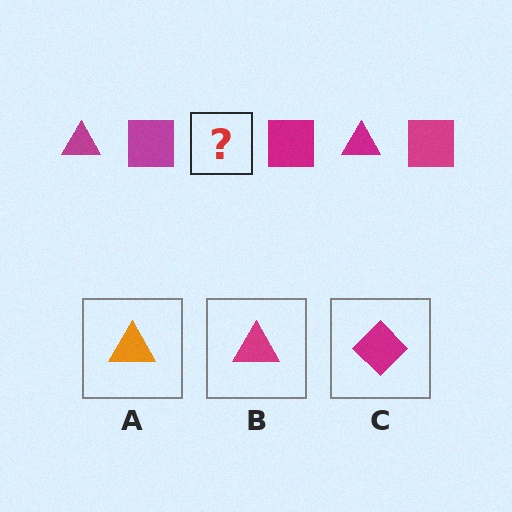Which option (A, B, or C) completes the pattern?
B.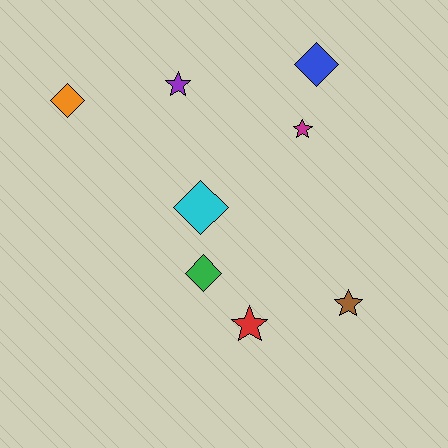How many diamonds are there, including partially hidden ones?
There are 4 diamonds.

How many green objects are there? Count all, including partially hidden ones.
There is 1 green object.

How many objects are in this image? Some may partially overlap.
There are 8 objects.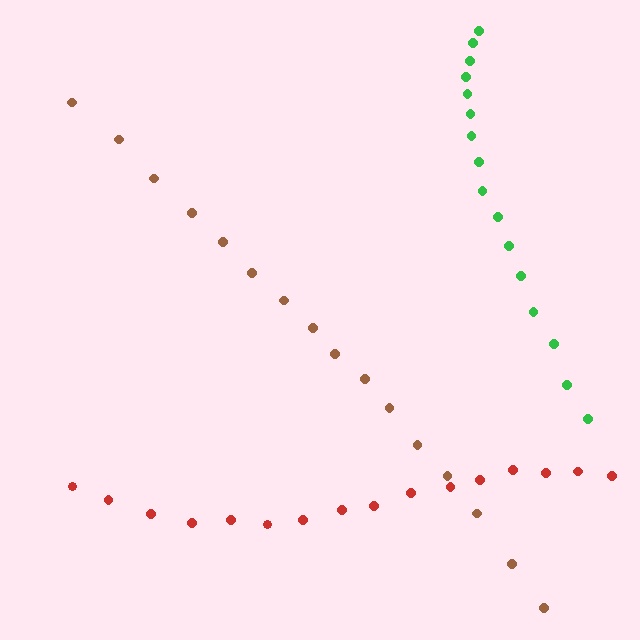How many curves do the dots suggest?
There are 3 distinct paths.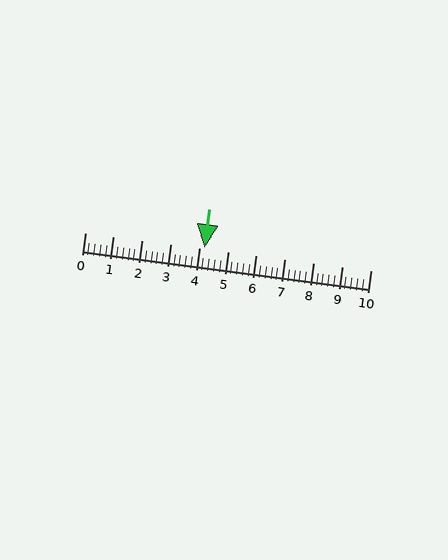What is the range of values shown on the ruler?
The ruler shows values from 0 to 10.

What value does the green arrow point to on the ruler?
The green arrow points to approximately 4.2.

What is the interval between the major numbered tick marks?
The major tick marks are spaced 1 units apart.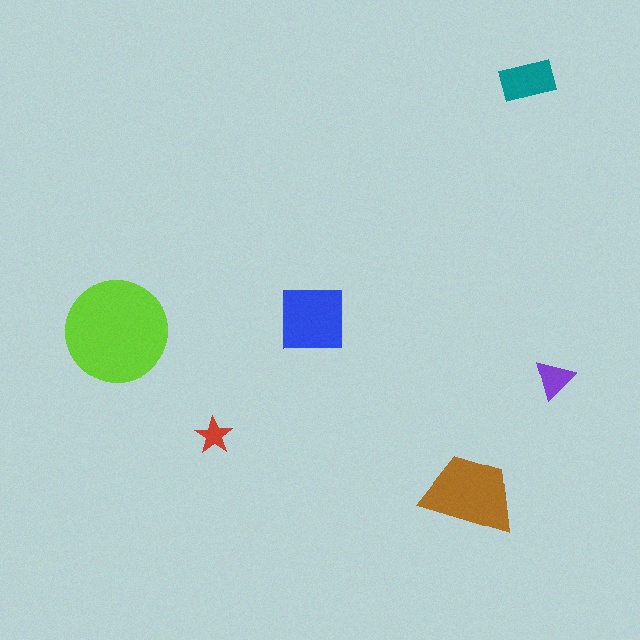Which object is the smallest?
The red star.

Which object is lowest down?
The brown trapezoid is bottommost.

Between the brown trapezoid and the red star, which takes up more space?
The brown trapezoid.